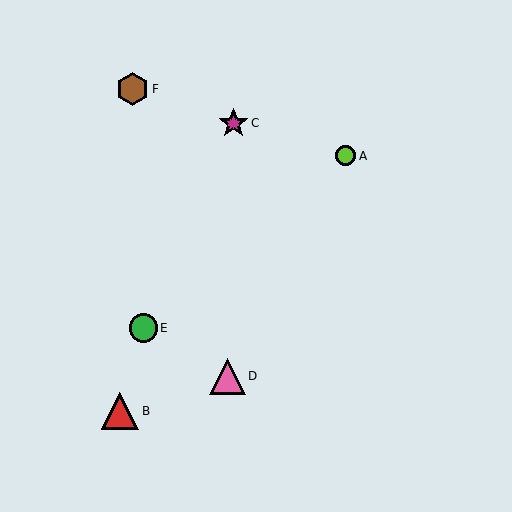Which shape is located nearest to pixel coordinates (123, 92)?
The brown hexagon (labeled F) at (132, 89) is nearest to that location.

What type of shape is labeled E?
Shape E is a green circle.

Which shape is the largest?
The red triangle (labeled B) is the largest.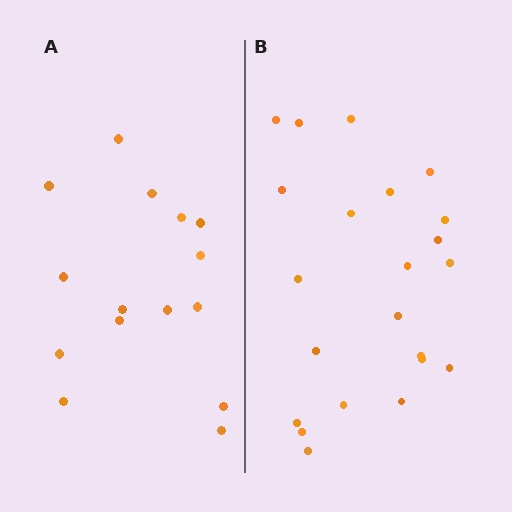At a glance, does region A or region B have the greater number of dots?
Region B (the right region) has more dots.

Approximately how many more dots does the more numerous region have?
Region B has roughly 8 or so more dots than region A.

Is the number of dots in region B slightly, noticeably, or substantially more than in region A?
Region B has substantially more. The ratio is roughly 1.5 to 1.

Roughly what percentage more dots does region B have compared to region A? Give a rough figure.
About 45% more.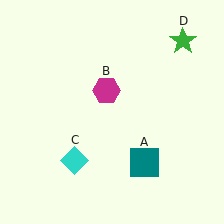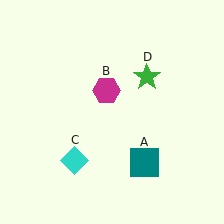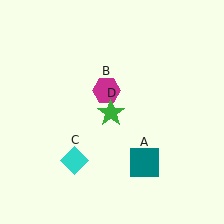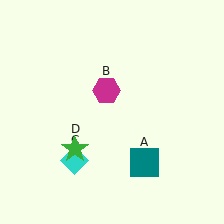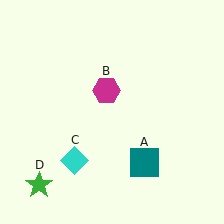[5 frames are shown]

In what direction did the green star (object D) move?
The green star (object D) moved down and to the left.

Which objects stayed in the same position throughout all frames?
Teal square (object A) and magenta hexagon (object B) and cyan diamond (object C) remained stationary.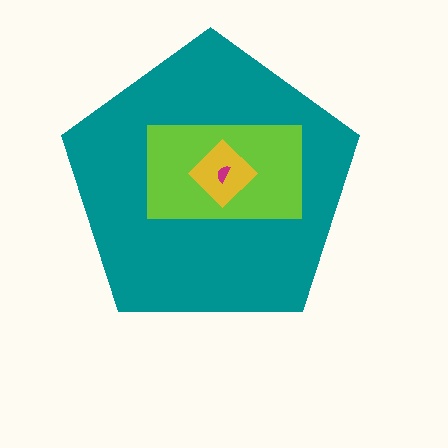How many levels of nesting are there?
4.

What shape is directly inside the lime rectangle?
The yellow diamond.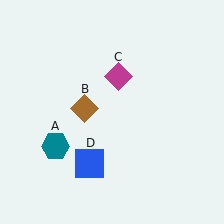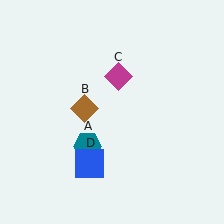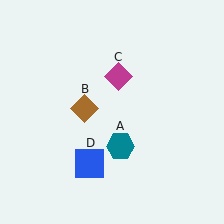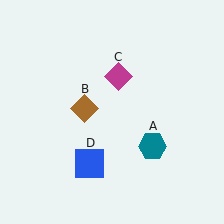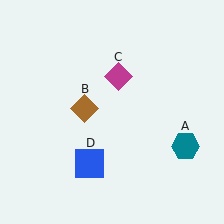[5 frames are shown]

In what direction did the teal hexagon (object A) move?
The teal hexagon (object A) moved right.